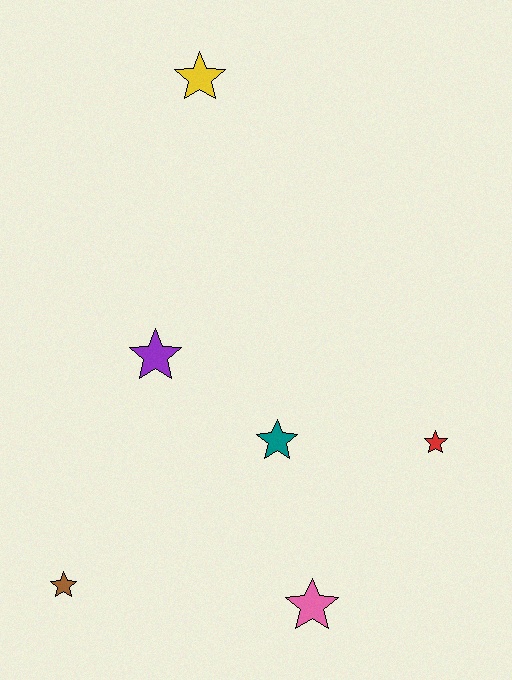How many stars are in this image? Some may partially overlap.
There are 6 stars.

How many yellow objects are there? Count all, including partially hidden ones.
There is 1 yellow object.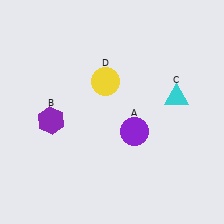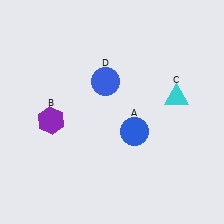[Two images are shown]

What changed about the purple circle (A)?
In Image 1, A is purple. In Image 2, it changed to blue.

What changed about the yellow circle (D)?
In Image 1, D is yellow. In Image 2, it changed to blue.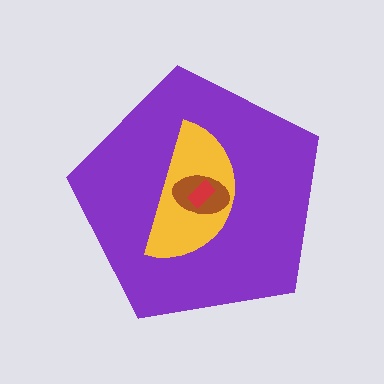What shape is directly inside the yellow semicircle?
The brown ellipse.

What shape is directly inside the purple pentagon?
The yellow semicircle.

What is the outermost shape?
The purple pentagon.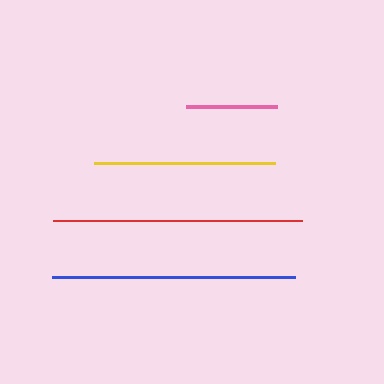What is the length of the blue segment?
The blue segment is approximately 243 pixels long.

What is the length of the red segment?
The red segment is approximately 249 pixels long.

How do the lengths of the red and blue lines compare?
The red and blue lines are approximately the same length.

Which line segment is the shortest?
The pink line is the shortest at approximately 91 pixels.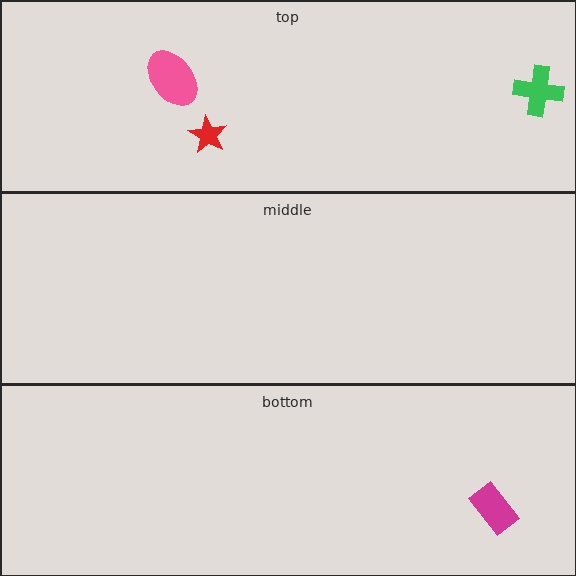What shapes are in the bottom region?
The magenta rectangle.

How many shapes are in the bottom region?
1.